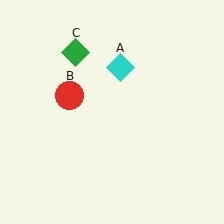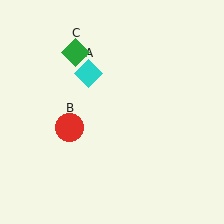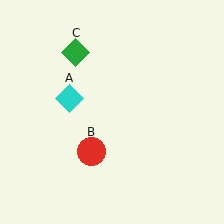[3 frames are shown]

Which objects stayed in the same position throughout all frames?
Green diamond (object C) remained stationary.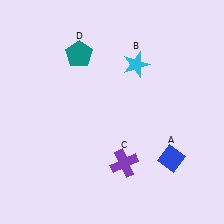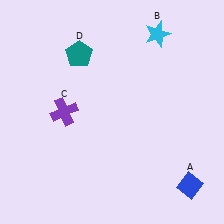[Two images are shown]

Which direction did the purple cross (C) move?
The purple cross (C) moved left.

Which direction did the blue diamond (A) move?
The blue diamond (A) moved down.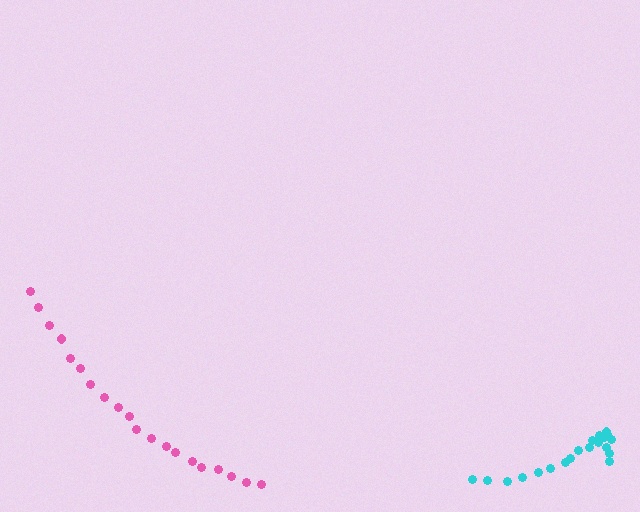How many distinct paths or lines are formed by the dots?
There are 2 distinct paths.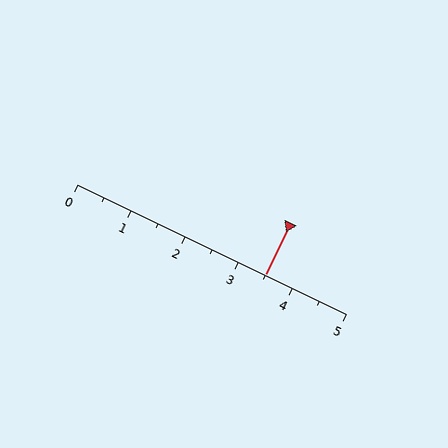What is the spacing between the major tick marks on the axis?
The major ticks are spaced 1 apart.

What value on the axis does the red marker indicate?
The marker indicates approximately 3.5.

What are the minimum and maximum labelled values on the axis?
The axis runs from 0 to 5.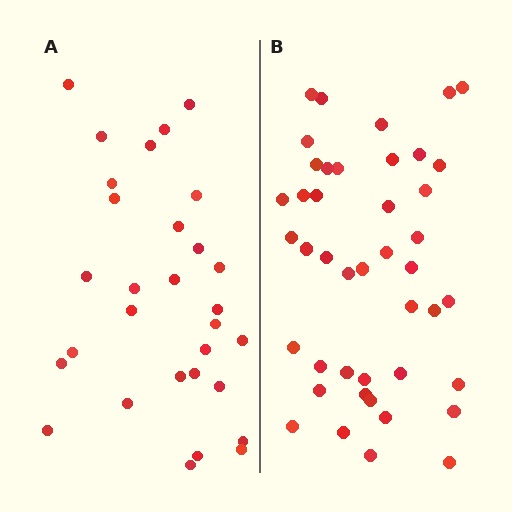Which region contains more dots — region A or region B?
Region B (the right region) has more dots.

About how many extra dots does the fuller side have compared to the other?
Region B has approximately 15 more dots than region A.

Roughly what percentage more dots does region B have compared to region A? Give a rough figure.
About 45% more.